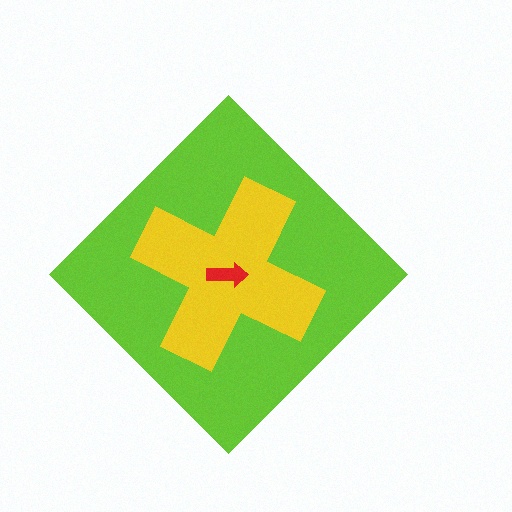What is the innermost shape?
The red arrow.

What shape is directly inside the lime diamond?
The yellow cross.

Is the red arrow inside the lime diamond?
Yes.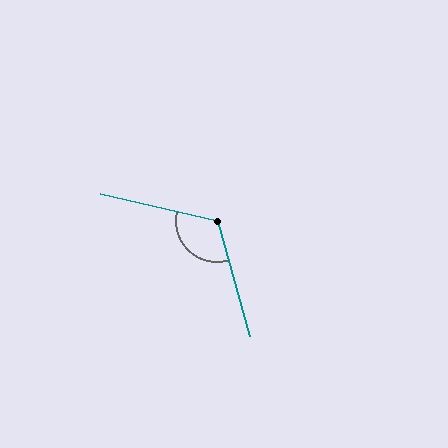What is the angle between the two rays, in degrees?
Approximately 118 degrees.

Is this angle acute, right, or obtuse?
It is obtuse.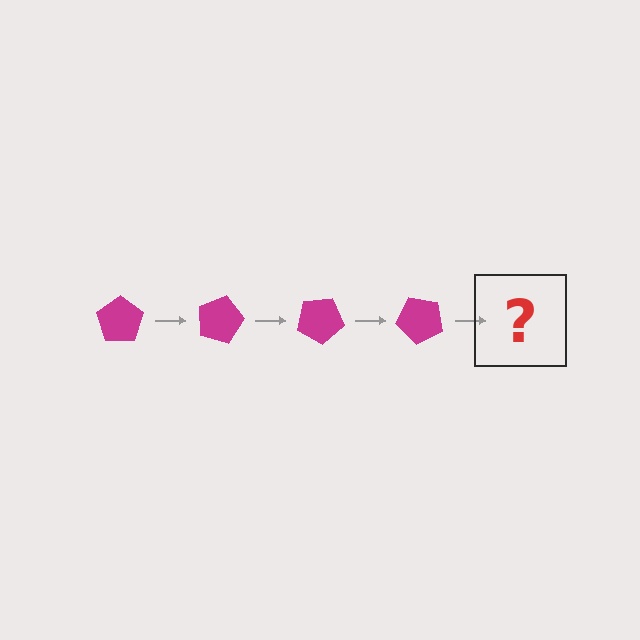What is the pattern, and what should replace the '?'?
The pattern is that the pentagon rotates 15 degrees each step. The '?' should be a magenta pentagon rotated 60 degrees.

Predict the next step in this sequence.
The next step is a magenta pentagon rotated 60 degrees.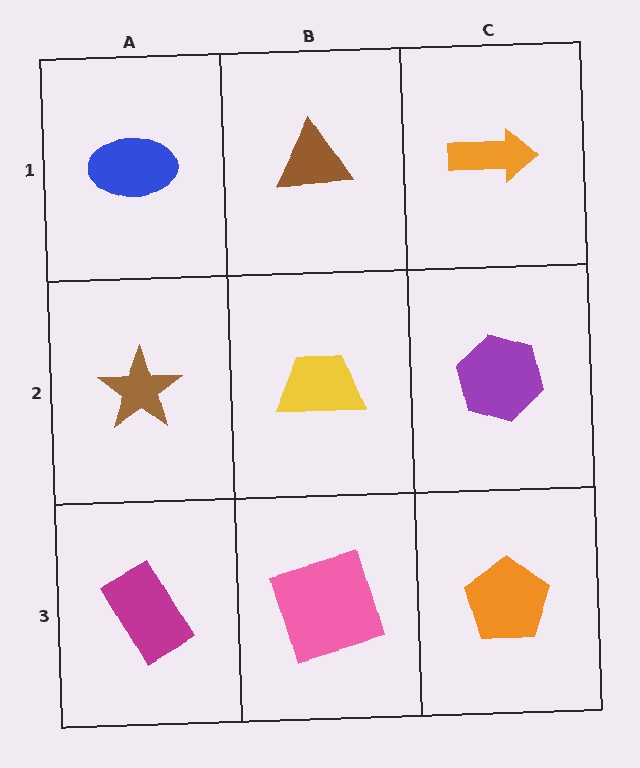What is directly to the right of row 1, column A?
A brown triangle.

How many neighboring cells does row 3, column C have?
2.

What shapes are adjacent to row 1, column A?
A brown star (row 2, column A), a brown triangle (row 1, column B).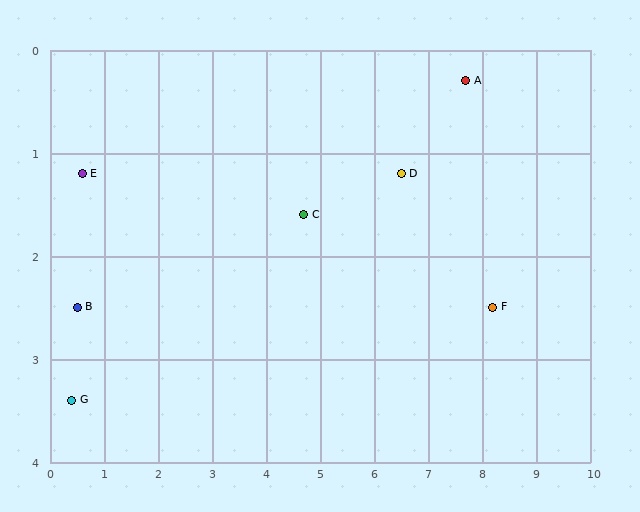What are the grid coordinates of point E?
Point E is at approximately (0.6, 1.2).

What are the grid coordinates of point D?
Point D is at approximately (6.5, 1.2).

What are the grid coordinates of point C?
Point C is at approximately (4.7, 1.6).